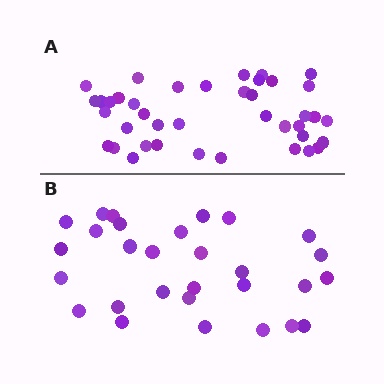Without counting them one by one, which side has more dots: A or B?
Region A (the top region) has more dots.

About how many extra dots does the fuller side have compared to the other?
Region A has roughly 12 or so more dots than region B.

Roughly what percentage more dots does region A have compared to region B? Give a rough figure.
About 40% more.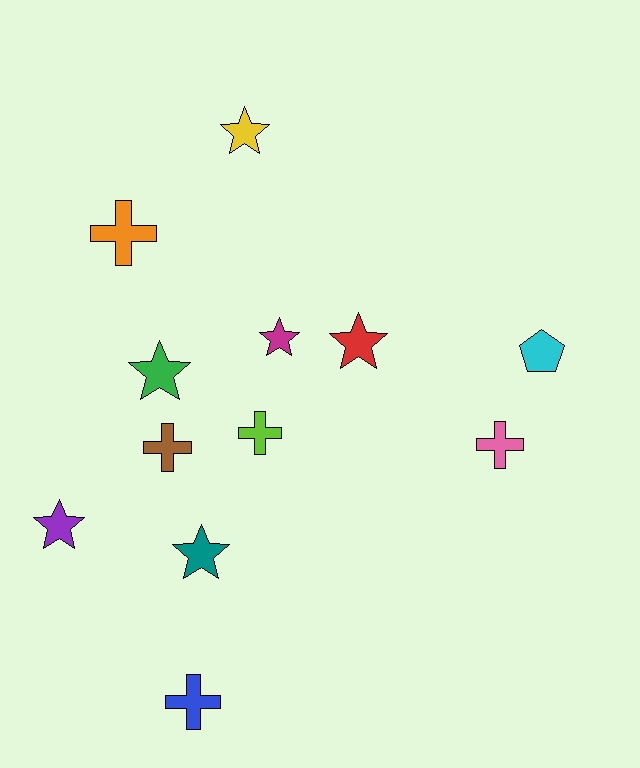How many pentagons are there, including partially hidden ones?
There is 1 pentagon.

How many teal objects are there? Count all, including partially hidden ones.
There is 1 teal object.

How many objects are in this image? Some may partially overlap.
There are 12 objects.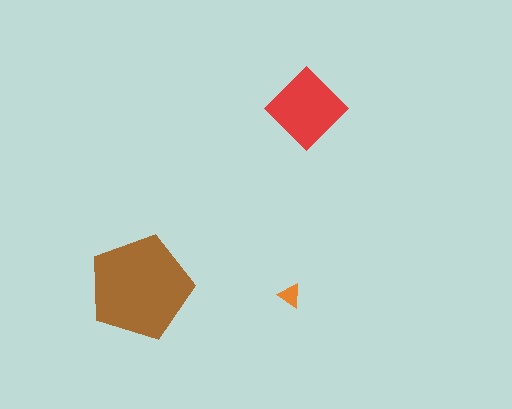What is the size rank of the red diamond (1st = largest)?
2nd.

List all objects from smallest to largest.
The orange triangle, the red diamond, the brown pentagon.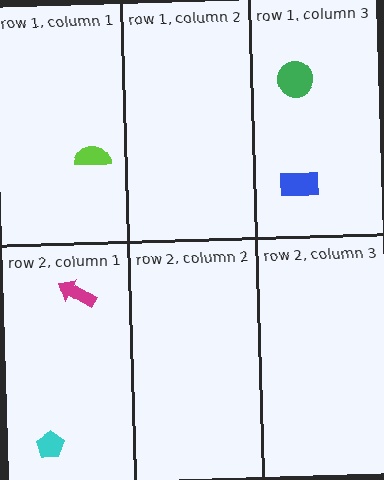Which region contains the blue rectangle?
The row 1, column 3 region.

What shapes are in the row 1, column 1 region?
The lime semicircle.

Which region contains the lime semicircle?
The row 1, column 1 region.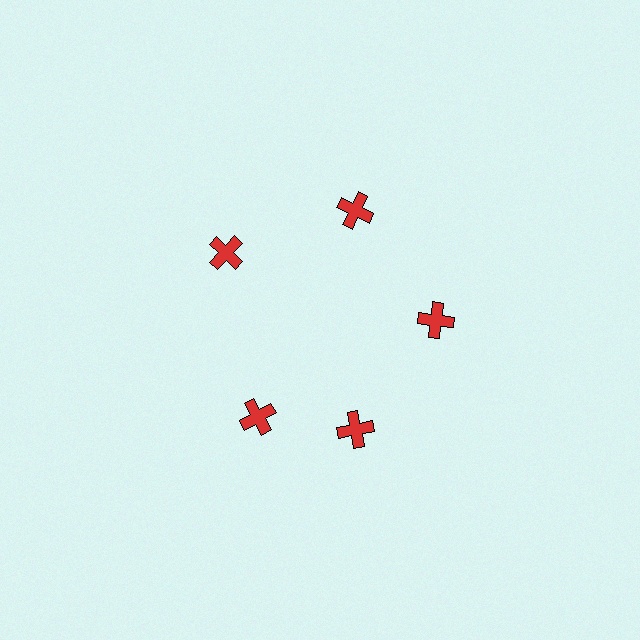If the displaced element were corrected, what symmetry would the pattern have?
It would have 5-fold rotational symmetry — the pattern would map onto itself every 72 degrees.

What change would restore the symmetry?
The symmetry would be restored by rotating it back into even spacing with its neighbors so that all 5 crosses sit at equal angles and equal distance from the center.